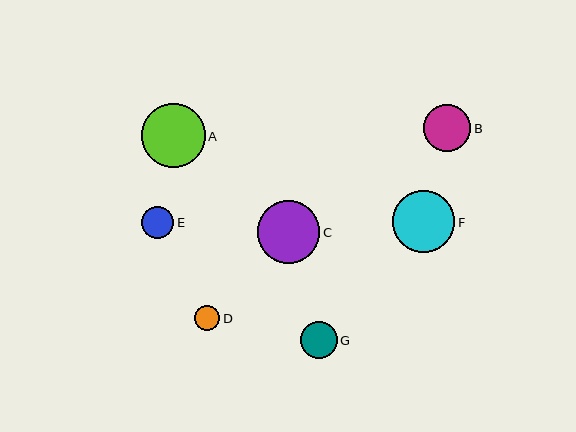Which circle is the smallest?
Circle D is the smallest with a size of approximately 25 pixels.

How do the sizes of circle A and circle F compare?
Circle A and circle F are approximately the same size.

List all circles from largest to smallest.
From largest to smallest: A, C, F, B, G, E, D.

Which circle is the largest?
Circle A is the largest with a size of approximately 64 pixels.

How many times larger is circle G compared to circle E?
Circle G is approximately 1.2 times the size of circle E.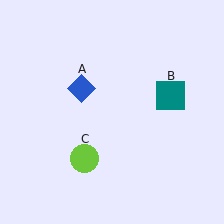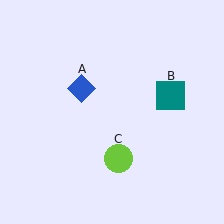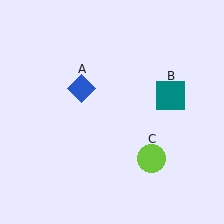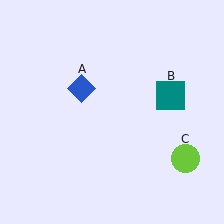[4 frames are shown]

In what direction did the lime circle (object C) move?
The lime circle (object C) moved right.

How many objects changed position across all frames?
1 object changed position: lime circle (object C).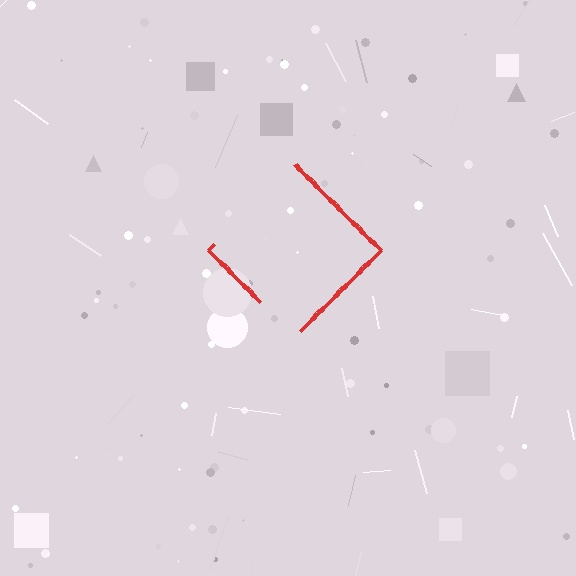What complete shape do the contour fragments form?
The contour fragments form a diamond.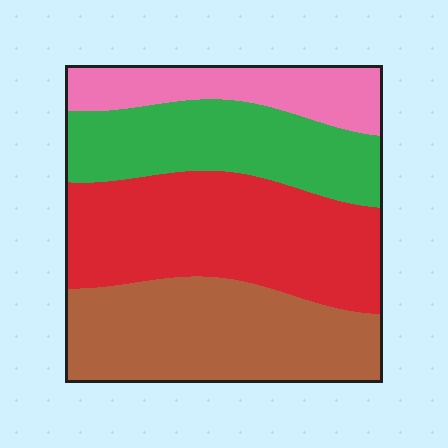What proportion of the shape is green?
Green takes up about one quarter (1/4) of the shape.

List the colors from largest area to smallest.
From largest to smallest: red, brown, green, pink.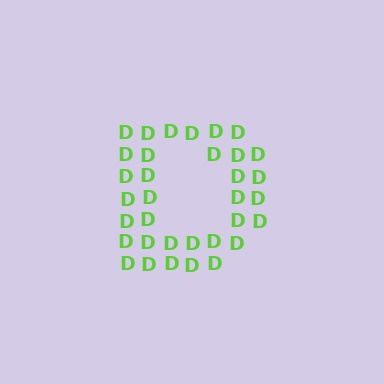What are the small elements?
The small elements are letter D's.